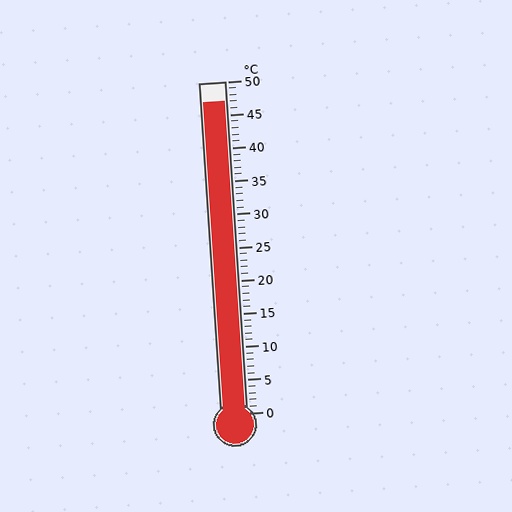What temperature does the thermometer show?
The thermometer shows approximately 47°C.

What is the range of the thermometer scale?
The thermometer scale ranges from 0°C to 50°C.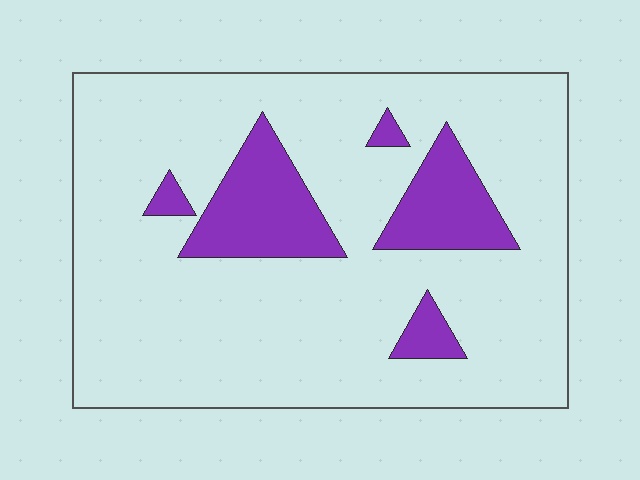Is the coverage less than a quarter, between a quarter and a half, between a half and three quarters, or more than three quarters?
Less than a quarter.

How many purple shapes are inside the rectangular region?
5.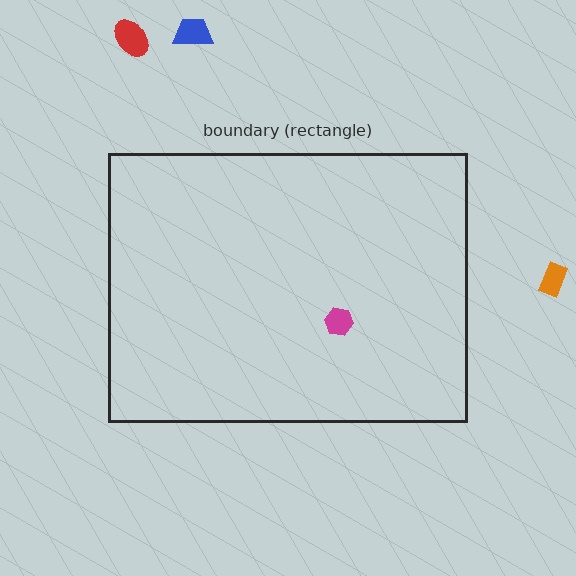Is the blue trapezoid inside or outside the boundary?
Outside.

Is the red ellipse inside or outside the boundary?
Outside.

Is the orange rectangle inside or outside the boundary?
Outside.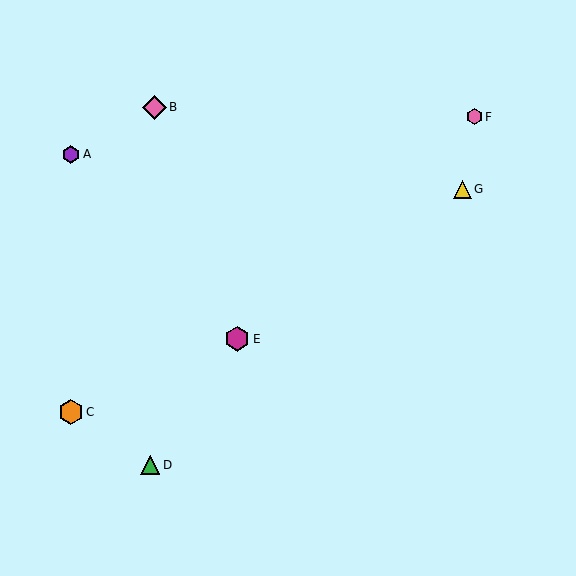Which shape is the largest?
The magenta hexagon (labeled E) is the largest.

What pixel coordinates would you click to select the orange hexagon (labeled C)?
Click at (71, 412) to select the orange hexagon C.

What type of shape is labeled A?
Shape A is a purple hexagon.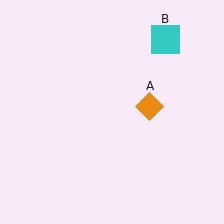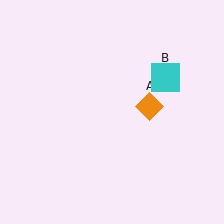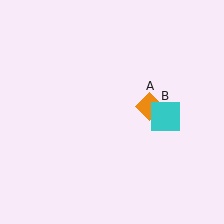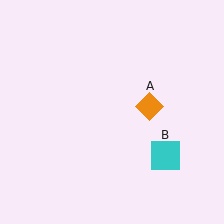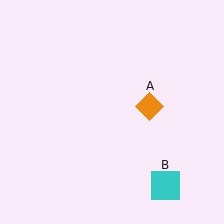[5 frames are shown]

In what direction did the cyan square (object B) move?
The cyan square (object B) moved down.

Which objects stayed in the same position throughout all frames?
Orange diamond (object A) remained stationary.